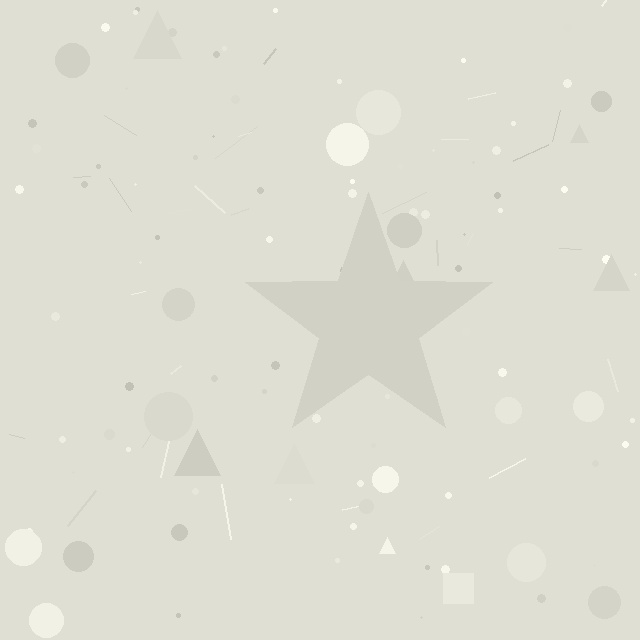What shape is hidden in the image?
A star is hidden in the image.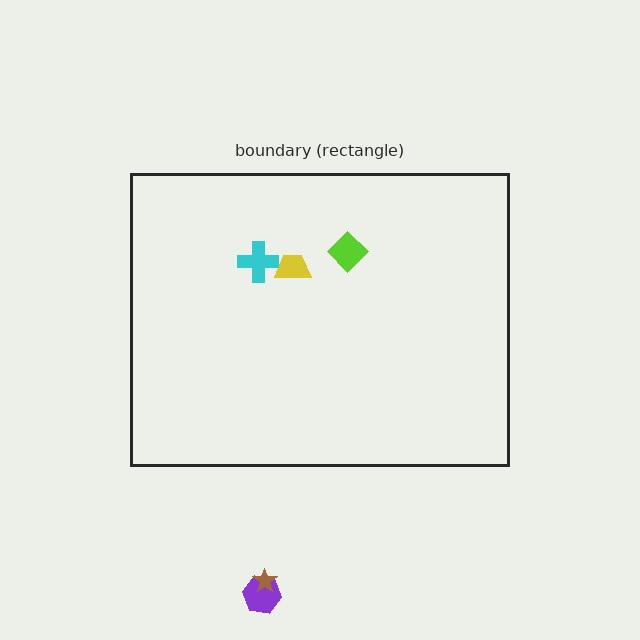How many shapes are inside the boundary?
3 inside, 2 outside.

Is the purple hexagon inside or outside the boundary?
Outside.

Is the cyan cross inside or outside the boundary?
Inside.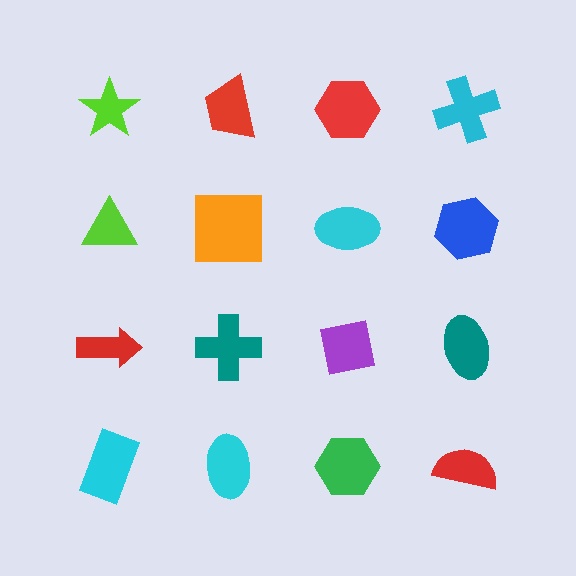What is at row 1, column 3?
A red hexagon.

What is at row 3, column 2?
A teal cross.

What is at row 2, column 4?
A blue hexagon.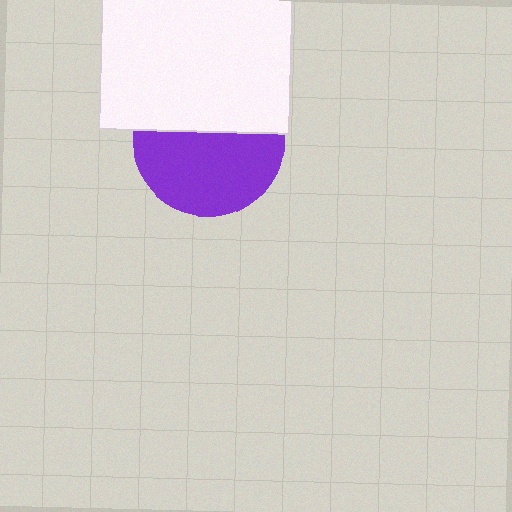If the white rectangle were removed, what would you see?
You would see the complete purple circle.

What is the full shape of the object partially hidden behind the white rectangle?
The partially hidden object is a purple circle.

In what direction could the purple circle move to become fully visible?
The purple circle could move down. That would shift it out from behind the white rectangle entirely.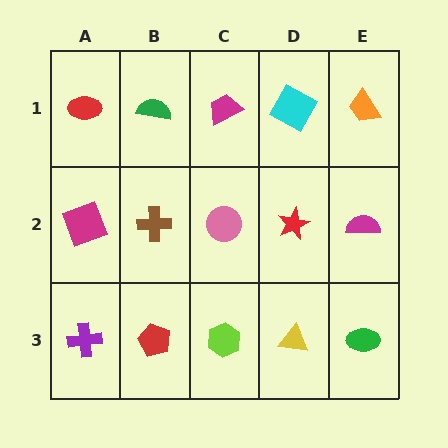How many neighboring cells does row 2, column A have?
3.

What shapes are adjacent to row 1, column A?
A magenta square (row 2, column A), a green semicircle (row 1, column B).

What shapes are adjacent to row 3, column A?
A magenta square (row 2, column A), a red pentagon (row 3, column B).